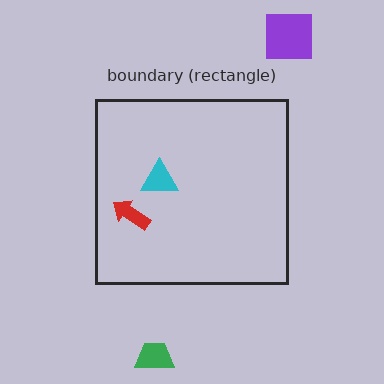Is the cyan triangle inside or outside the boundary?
Inside.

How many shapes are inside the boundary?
2 inside, 2 outside.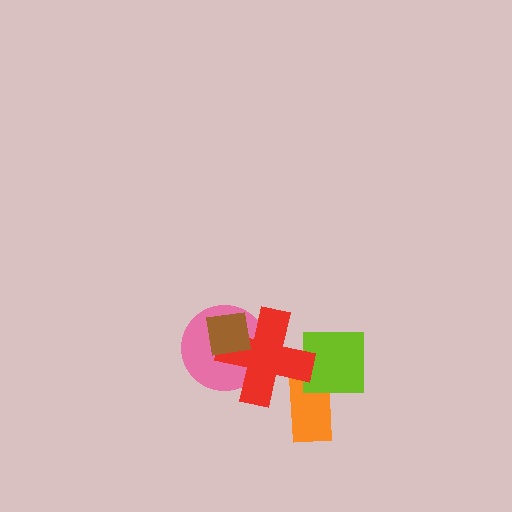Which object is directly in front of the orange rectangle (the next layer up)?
The lime square is directly in front of the orange rectangle.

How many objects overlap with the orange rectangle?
2 objects overlap with the orange rectangle.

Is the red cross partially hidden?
Yes, it is partially covered by another shape.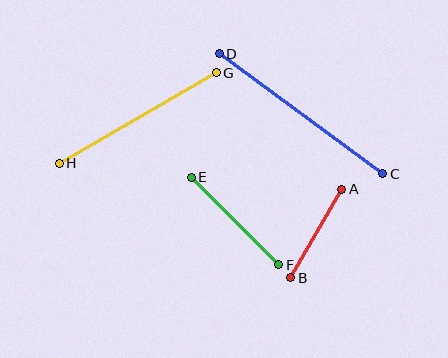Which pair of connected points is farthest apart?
Points C and D are farthest apart.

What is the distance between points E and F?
The distance is approximately 124 pixels.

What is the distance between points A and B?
The distance is approximately 102 pixels.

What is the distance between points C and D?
The distance is approximately 203 pixels.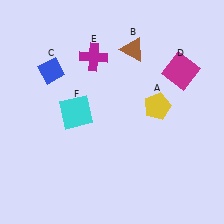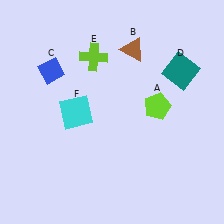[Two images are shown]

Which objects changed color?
A changed from yellow to lime. D changed from magenta to teal. E changed from magenta to lime.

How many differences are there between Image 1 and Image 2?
There are 3 differences between the two images.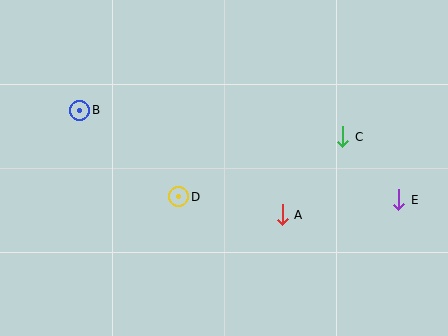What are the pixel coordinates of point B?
Point B is at (80, 110).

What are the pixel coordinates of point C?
Point C is at (343, 137).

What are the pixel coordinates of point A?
Point A is at (282, 215).